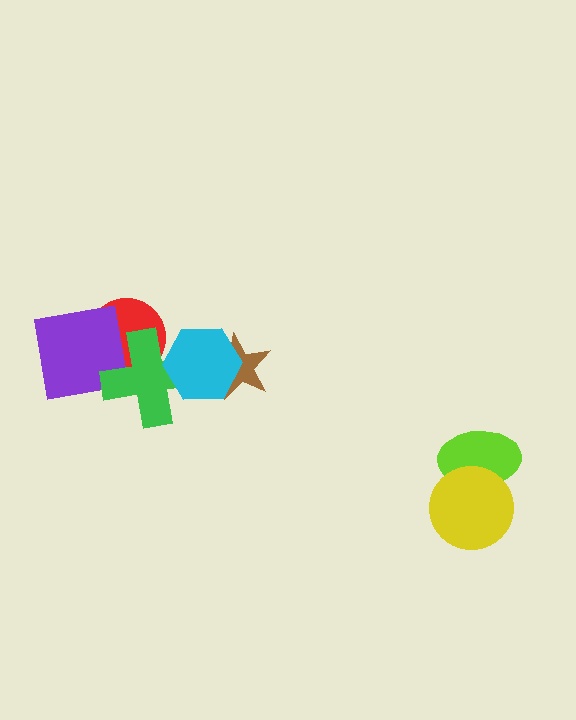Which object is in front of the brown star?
The cyan hexagon is in front of the brown star.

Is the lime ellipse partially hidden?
Yes, it is partially covered by another shape.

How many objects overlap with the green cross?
3 objects overlap with the green cross.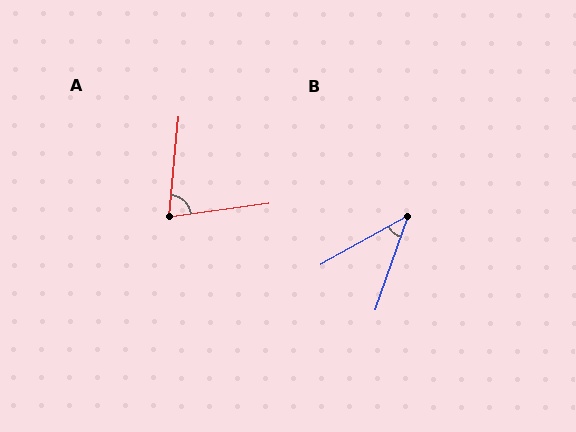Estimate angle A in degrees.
Approximately 77 degrees.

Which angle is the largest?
A, at approximately 77 degrees.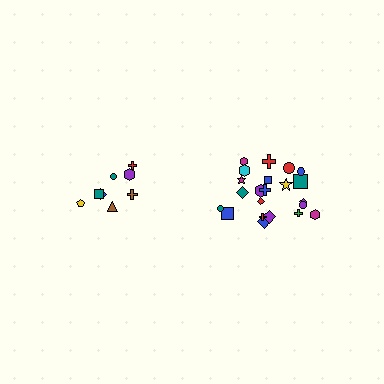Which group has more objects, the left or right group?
The right group.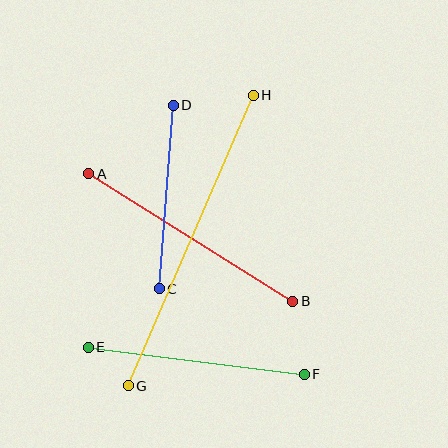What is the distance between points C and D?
The distance is approximately 184 pixels.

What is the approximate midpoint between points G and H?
The midpoint is at approximately (191, 240) pixels.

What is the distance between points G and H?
The distance is approximately 316 pixels.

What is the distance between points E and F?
The distance is approximately 218 pixels.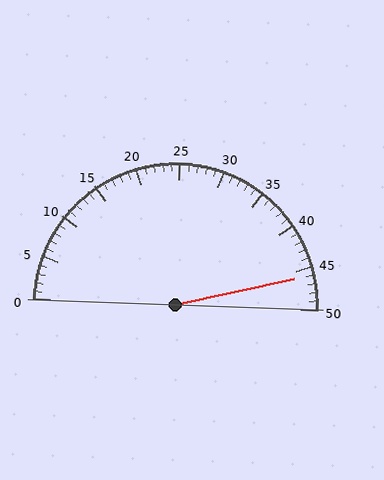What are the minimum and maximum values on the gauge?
The gauge ranges from 0 to 50.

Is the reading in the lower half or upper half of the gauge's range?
The reading is in the upper half of the range (0 to 50).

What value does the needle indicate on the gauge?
The needle indicates approximately 46.